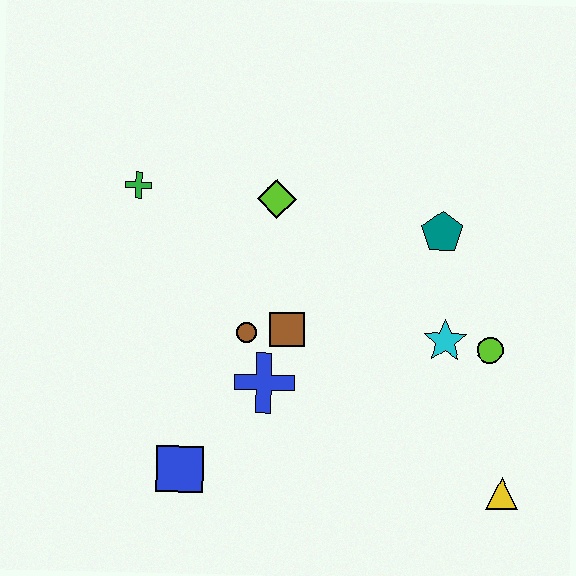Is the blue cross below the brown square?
Yes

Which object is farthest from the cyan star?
The green cross is farthest from the cyan star.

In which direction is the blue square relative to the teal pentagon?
The blue square is to the left of the teal pentagon.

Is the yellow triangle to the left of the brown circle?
No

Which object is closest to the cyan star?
The lime circle is closest to the cyan star.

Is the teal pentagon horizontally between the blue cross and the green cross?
No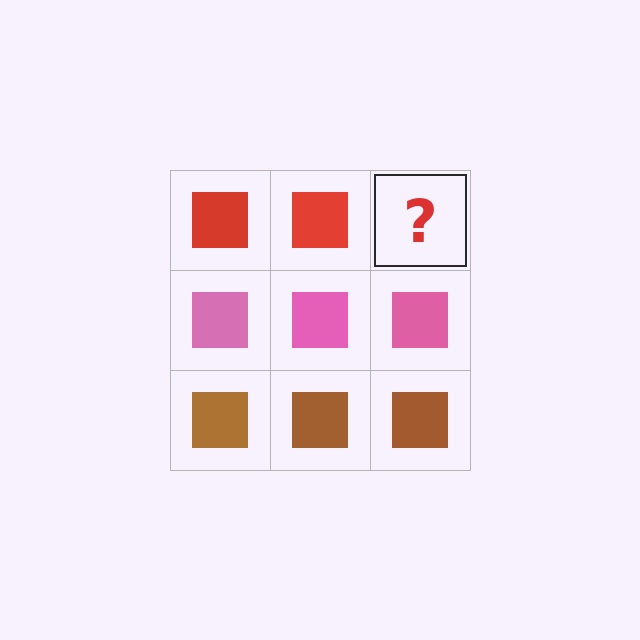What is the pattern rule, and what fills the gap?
The rule is that each row has a consistent color. The gap should be filled with a red square.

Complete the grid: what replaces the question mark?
The question mark should be replaced with a red square.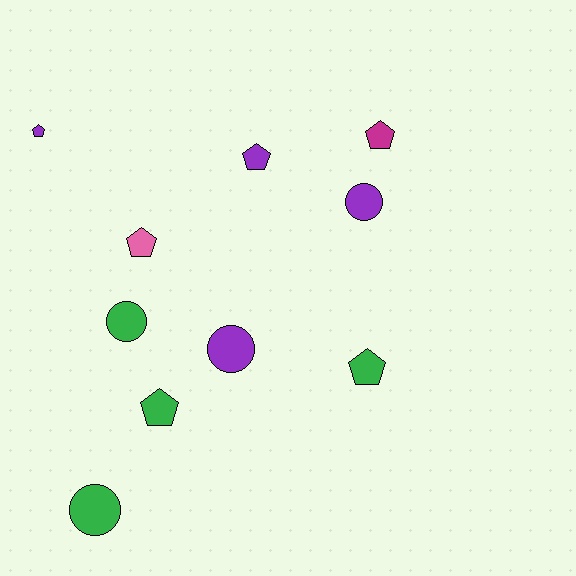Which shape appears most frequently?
Pentagon, with 6 objects.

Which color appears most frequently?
Green, with 4 objects.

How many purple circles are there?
There are 2 purple circles.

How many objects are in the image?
There are 10 objects.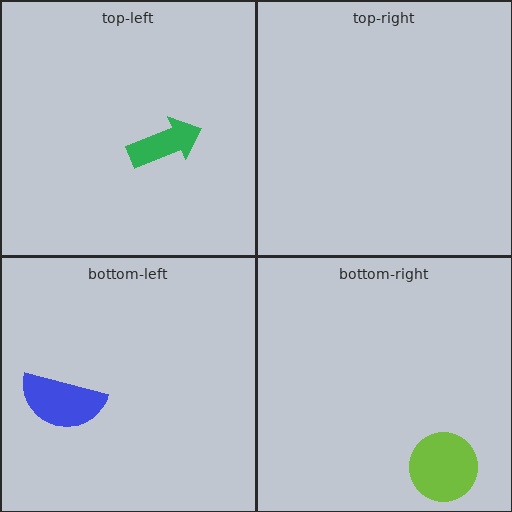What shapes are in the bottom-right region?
The lime circle.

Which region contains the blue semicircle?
The bottom-left region.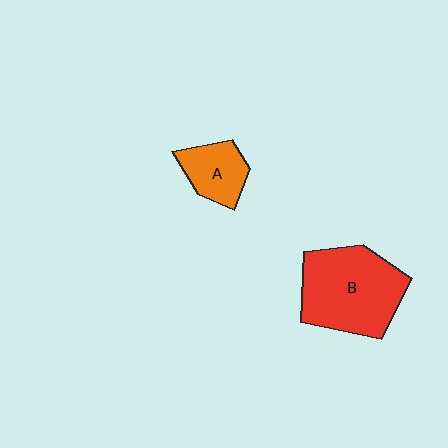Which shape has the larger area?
Shape B (red).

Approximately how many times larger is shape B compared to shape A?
Approximately 2.3 times.